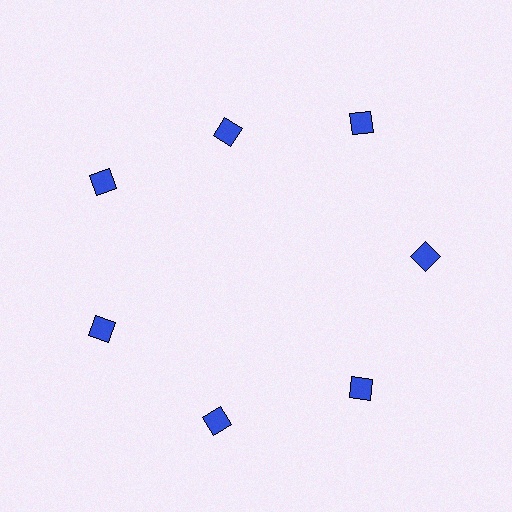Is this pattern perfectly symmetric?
No. The 7 blue diamonds are arranged in a ring, but one element near the 12 o'clock position is pulled inward toward the center, breaking the 7-fold rotational symmetry.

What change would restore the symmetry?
The symmetry would be restored by moving it outward, back onto the ring so that all 7 diamonds sit at equal angles and equal distance from the center.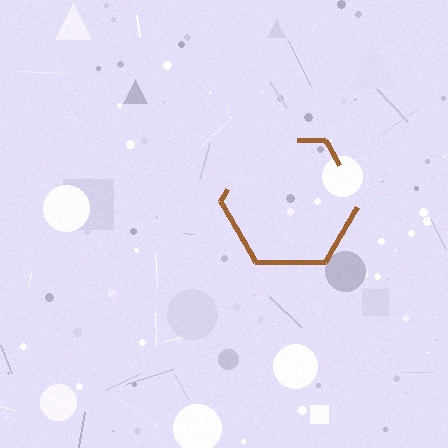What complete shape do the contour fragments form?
The contour fragments form a hexagon.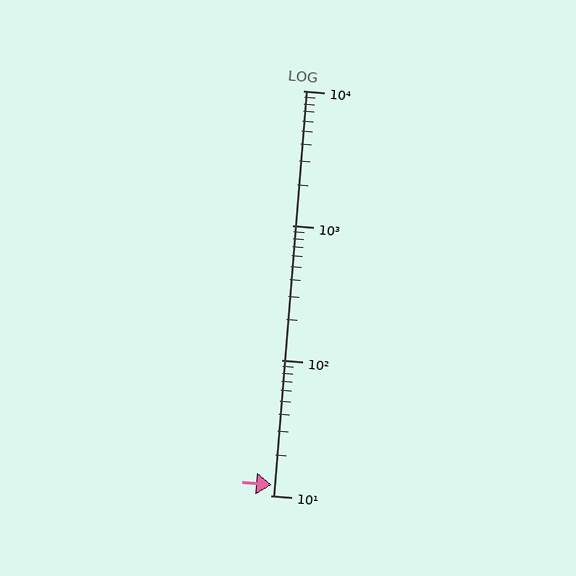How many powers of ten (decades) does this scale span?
The scale spans 3 decades, from 10 to 10000.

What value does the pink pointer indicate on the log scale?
The pointer indicates approximately 12.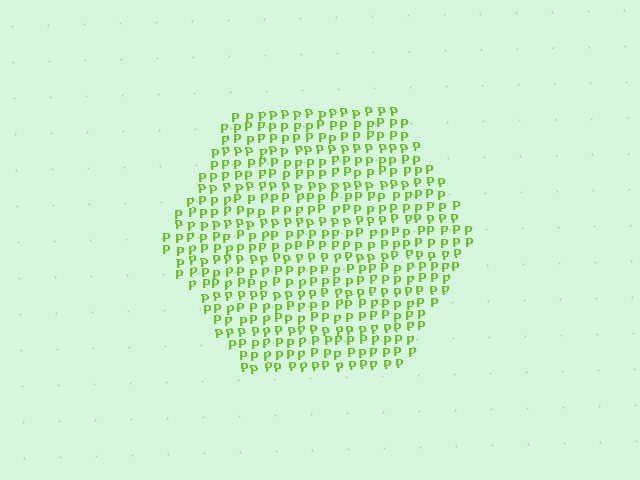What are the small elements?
The small elements are letter P's.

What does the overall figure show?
The overall figure shows a hexagon.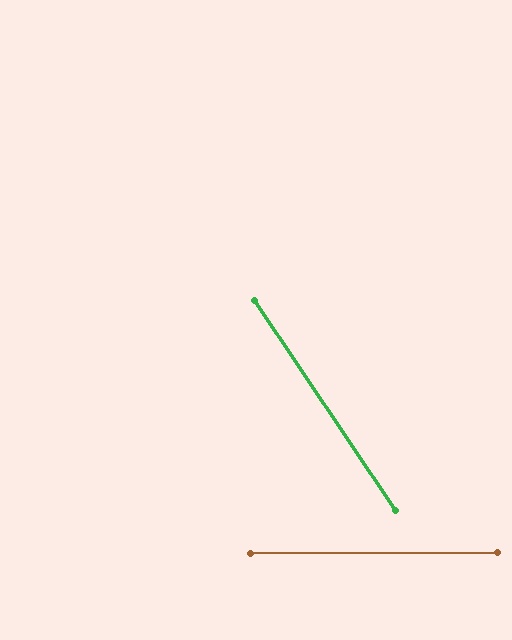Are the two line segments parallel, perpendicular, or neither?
Neither parallel nor perpendicular — they differ by about 56°.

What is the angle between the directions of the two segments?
Approximately 56 degrees.